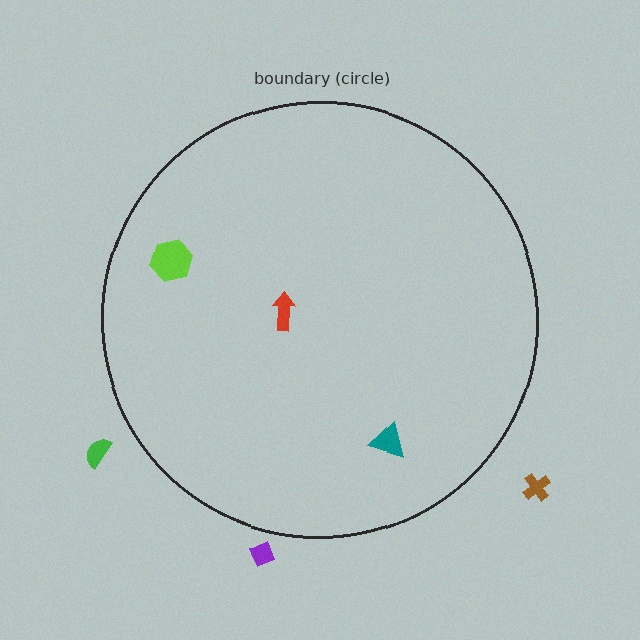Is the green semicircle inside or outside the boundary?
Outside.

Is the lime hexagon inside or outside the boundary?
Inside.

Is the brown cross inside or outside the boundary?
Outside.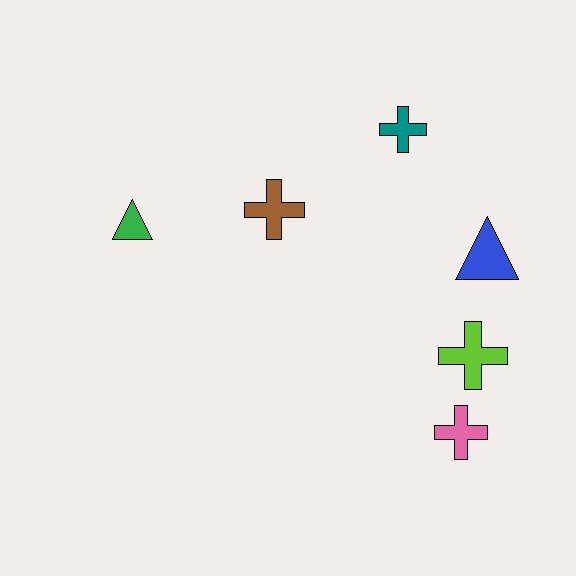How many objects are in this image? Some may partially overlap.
There are 6 objects.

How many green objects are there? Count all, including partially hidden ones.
There is 1 green object.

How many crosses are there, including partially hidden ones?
There are 4 crosses.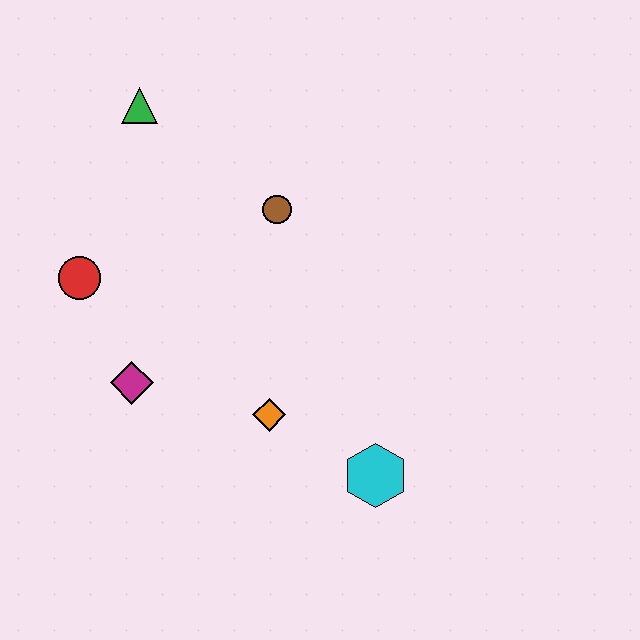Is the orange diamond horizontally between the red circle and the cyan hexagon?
Yes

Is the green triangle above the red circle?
Yes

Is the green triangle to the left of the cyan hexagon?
Yes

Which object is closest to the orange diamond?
The cyan hexagon is closest to the orange diamond.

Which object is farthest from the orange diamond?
The green triangle is farthest from the orange diamond.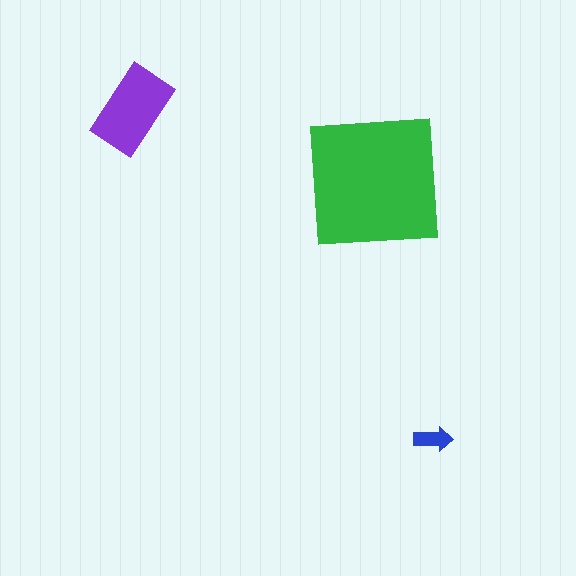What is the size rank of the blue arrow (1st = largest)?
3rd.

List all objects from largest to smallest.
The green square, the purple rectangle, the blue arrow.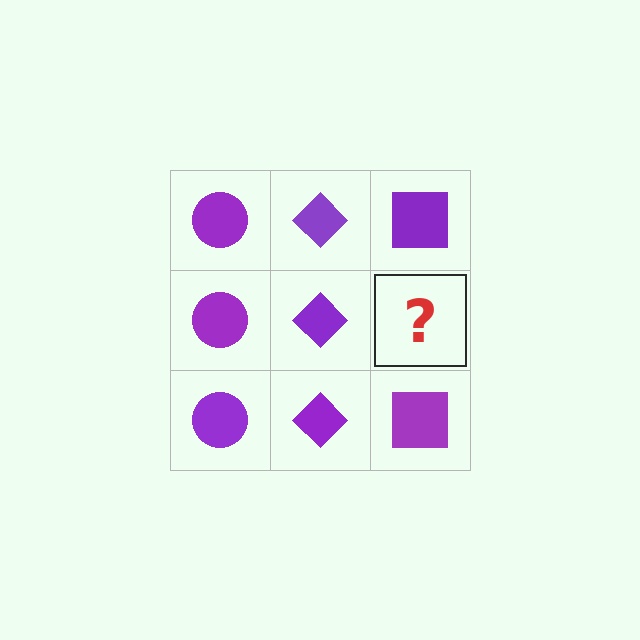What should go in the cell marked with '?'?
The missing cell should contain a purple square.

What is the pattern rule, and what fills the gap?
The rule is that each column has a consistent shape. The gap should be filled with a purple square.